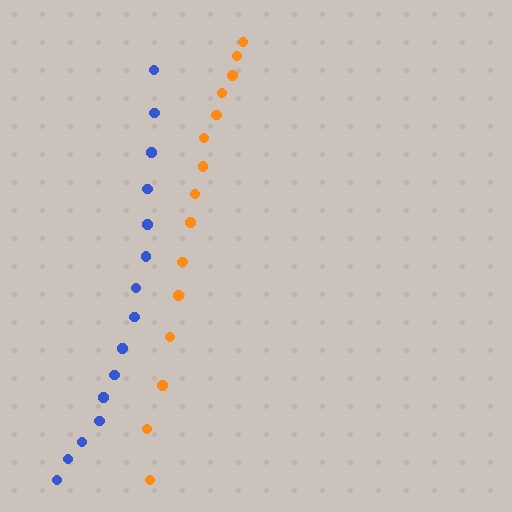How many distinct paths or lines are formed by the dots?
There are 2 distinct paths.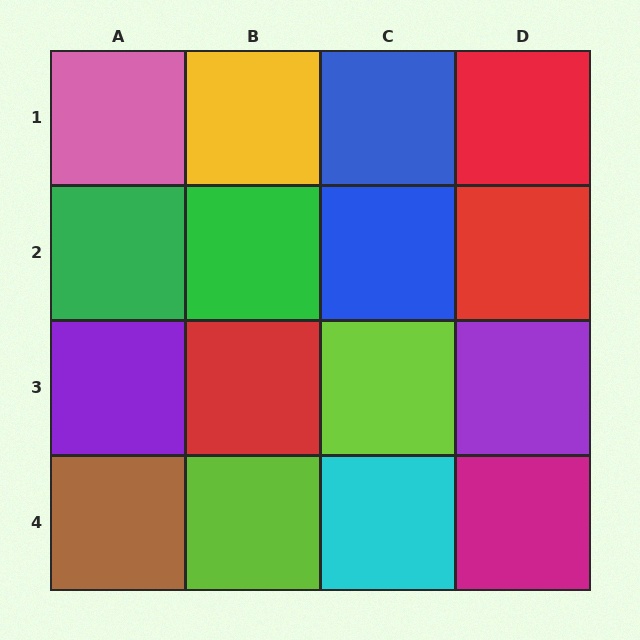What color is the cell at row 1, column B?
Yellow.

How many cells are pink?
1 cell is pink.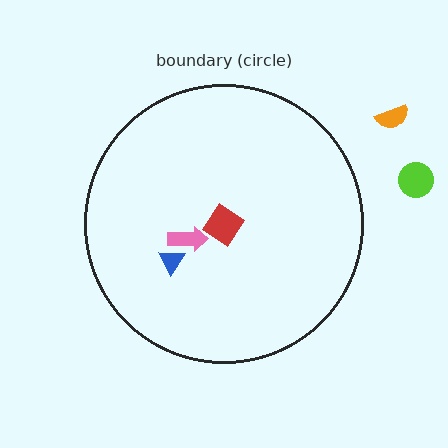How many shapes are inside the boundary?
3 inside, 2 outside.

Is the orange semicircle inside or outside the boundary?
Outside.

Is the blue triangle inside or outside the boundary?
Inside.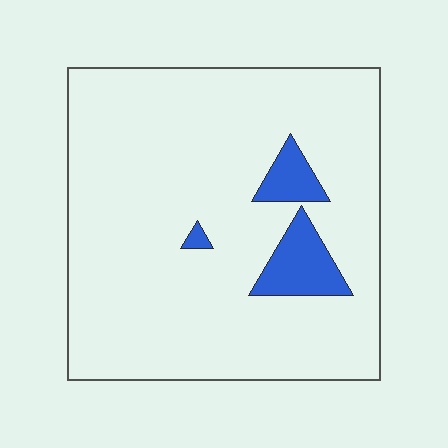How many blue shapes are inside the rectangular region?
3.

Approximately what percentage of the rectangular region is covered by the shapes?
Approximately 10%.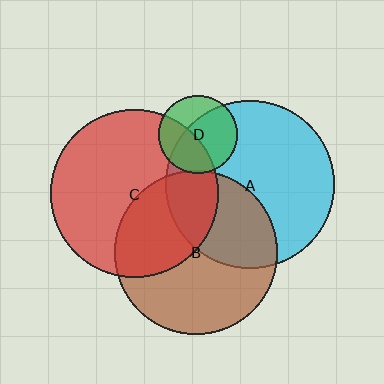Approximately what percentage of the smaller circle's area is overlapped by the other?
Approximately 40%.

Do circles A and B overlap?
Yes.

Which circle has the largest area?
Circle A (cyan).